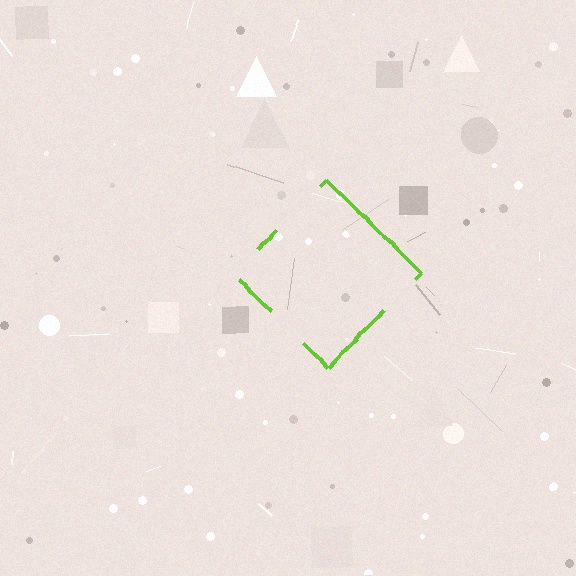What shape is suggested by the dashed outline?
The dashed outline suggests a diamond.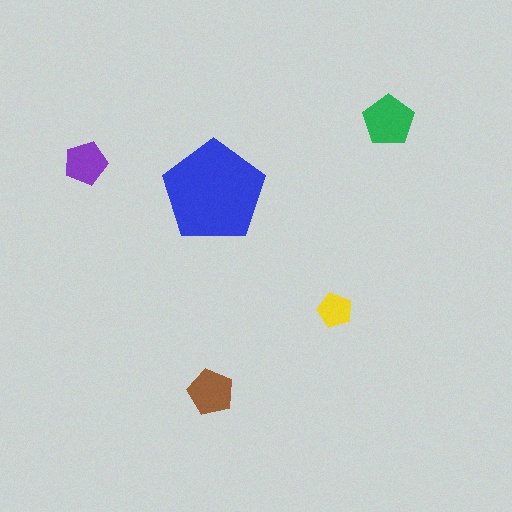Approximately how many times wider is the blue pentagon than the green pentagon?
About 2 times wider.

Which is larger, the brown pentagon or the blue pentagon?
The blue one.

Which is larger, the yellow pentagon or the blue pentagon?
The blue one.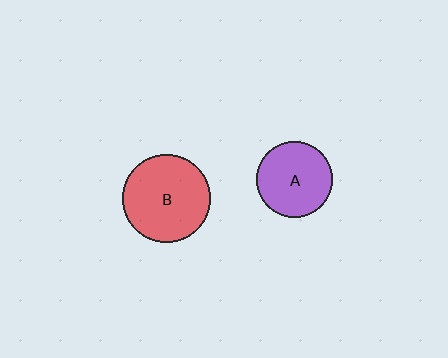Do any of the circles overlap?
No, none of the circles overlap.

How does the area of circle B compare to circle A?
Approximately 1.3 times.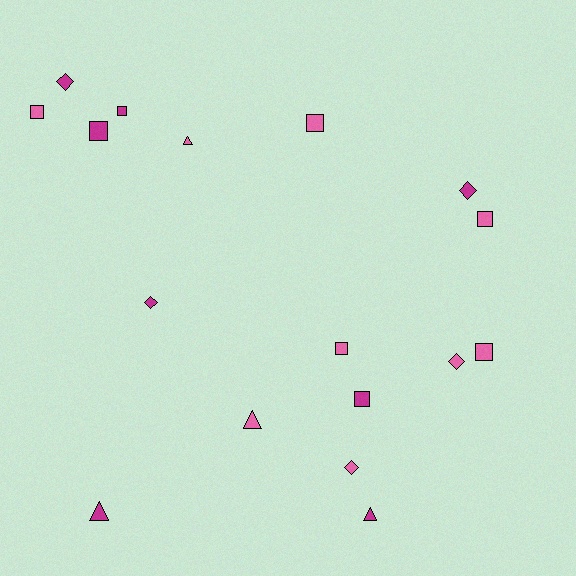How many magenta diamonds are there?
There are 3 magenta diamonds.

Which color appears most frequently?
Pink, with 9 objects.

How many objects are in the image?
There are 17 objects.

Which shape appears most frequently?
Square, with 8 objects.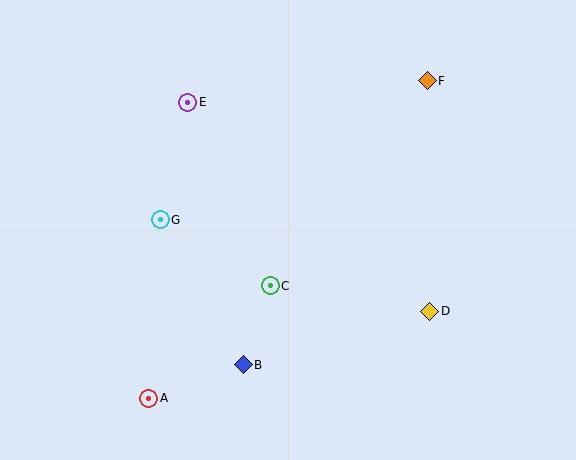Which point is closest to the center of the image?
Point C at (270, 286) is closest to the center.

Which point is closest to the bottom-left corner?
Point A is closest to the bottom-left corner.